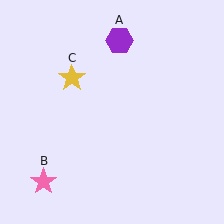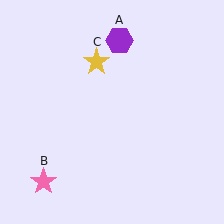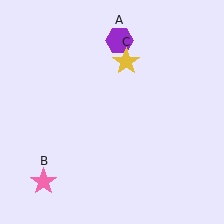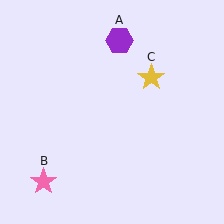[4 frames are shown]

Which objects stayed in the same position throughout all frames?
Purple hexagon (object A) and pink star (object B) remained stationary.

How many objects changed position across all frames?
1 object changed position: yellow star (object C).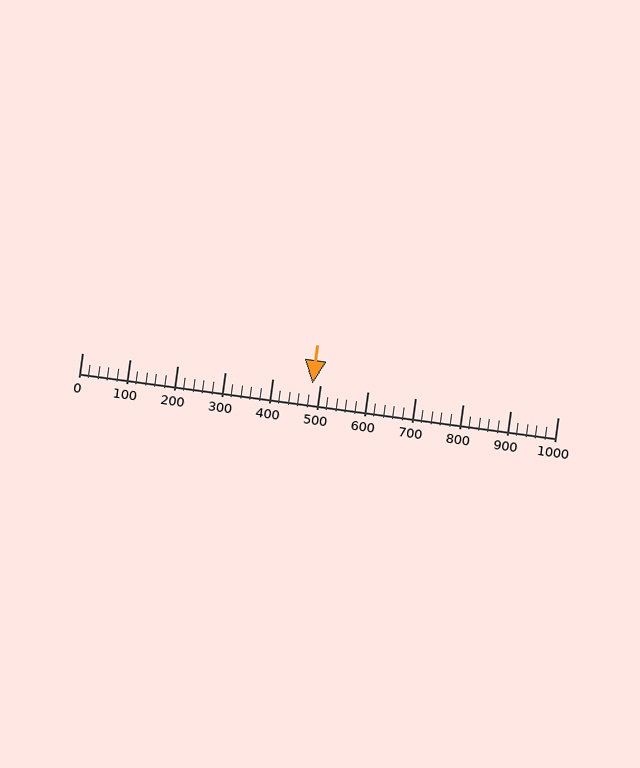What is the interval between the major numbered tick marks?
The major tick marks are spaced 100 units apart.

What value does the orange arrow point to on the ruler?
The orange arrow points to approximately 485.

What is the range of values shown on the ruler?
The ruler shows values from 0 to 1000.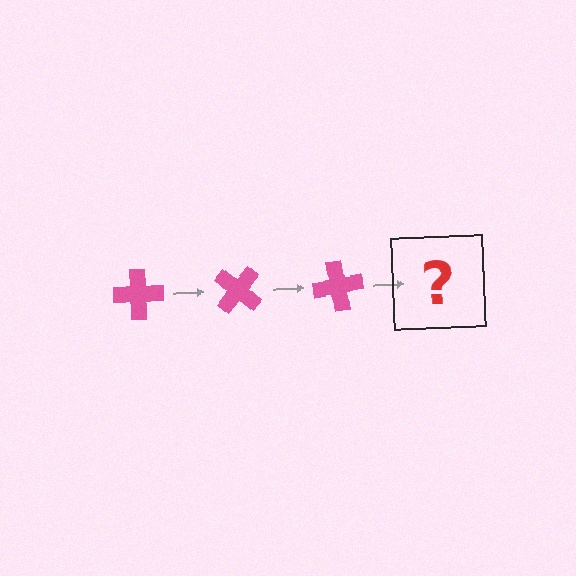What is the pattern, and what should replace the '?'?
The pattern is that the cross rotates 40 degrees each step. The '?' should be a pink cross rotated 120 degrees.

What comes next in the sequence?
The next element should be a pink cross rotated 120 degrees.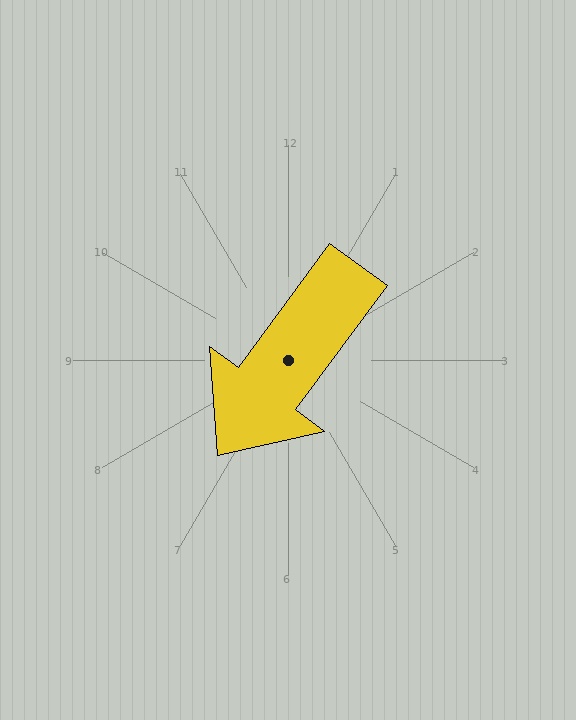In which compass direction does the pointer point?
Southwest.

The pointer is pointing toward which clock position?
Roughly 7 o'clock.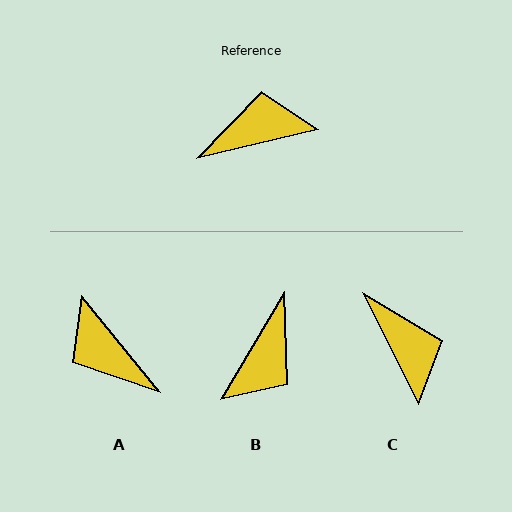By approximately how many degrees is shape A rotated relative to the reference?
Approximately 116 degrees counter-clockwise.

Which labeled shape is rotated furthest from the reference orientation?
B, about 134 degrees away.